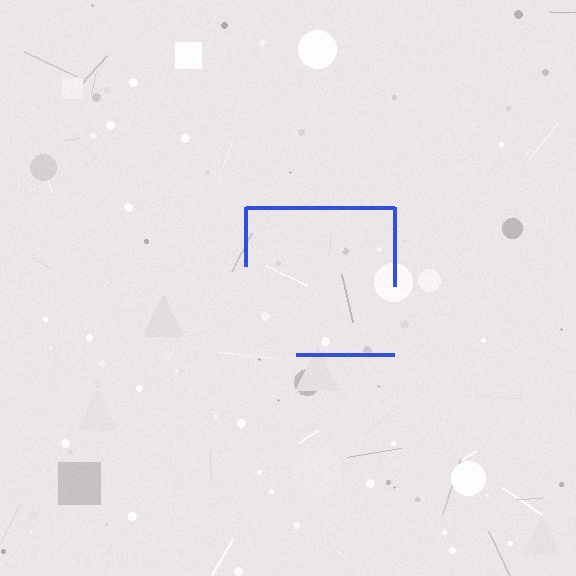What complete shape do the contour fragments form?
The contour fragments form a square.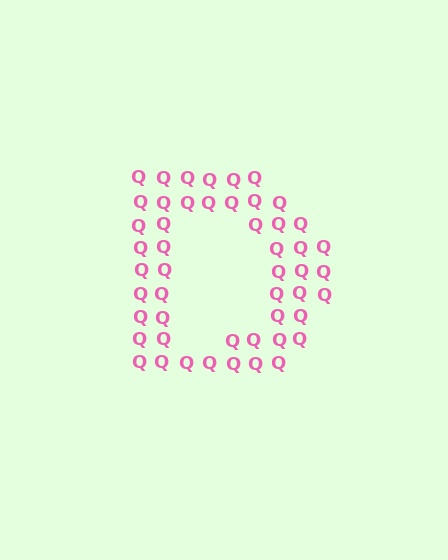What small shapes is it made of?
It is made of small letter Q's.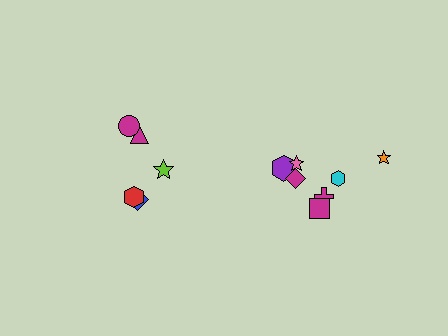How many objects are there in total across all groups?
There are 12 objects.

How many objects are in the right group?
There are 7 objects.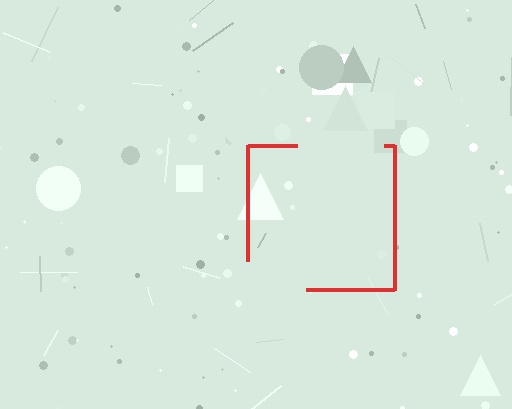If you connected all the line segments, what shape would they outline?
They would outline a square.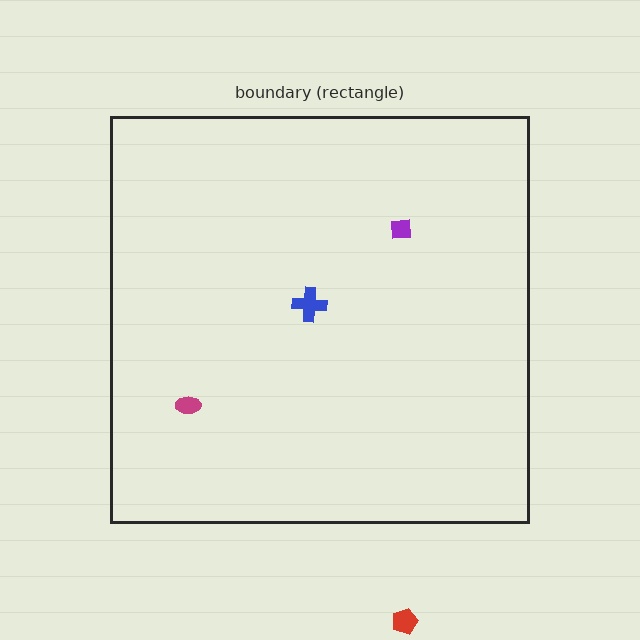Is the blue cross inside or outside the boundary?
Inside.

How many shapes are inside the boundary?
3 inside, 1 outside.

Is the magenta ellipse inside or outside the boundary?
Inside.